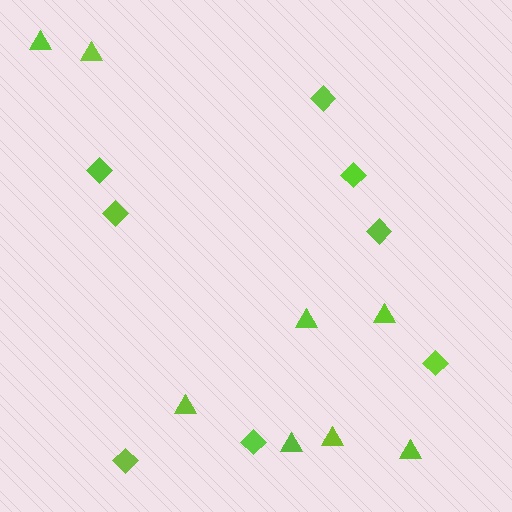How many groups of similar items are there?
There are 2 groups: one group of diamonds (8) and one group of triangles (8).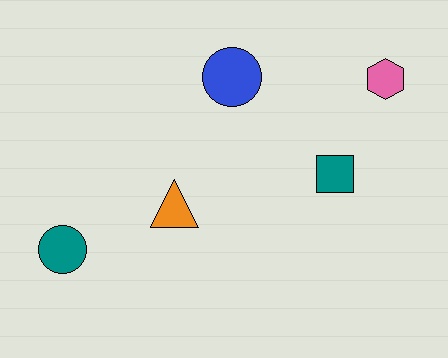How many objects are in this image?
There are 5 objects.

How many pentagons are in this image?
There are no pentagons.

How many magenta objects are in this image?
There are no magenta objects.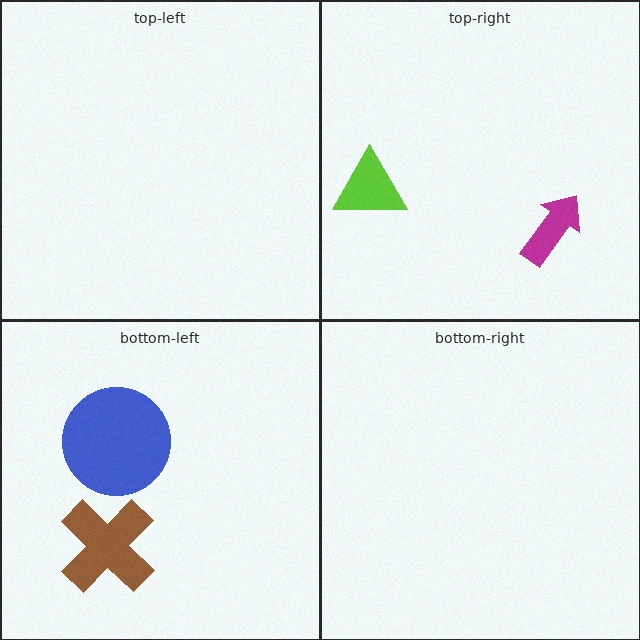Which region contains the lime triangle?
The top-right region.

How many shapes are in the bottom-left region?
2.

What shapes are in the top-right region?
The magenta arrow, the lime triangle.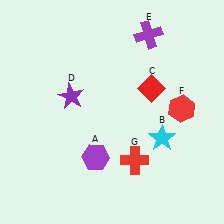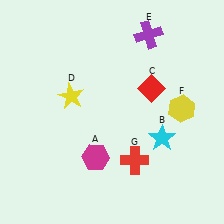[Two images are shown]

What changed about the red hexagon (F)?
In Image 1, F is red. In Image 2, it changed to yellow.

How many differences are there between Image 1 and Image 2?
There are 3 differences between the two images.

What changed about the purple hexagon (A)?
In Image 1, A is purple. In Image 2, it changed to magenta.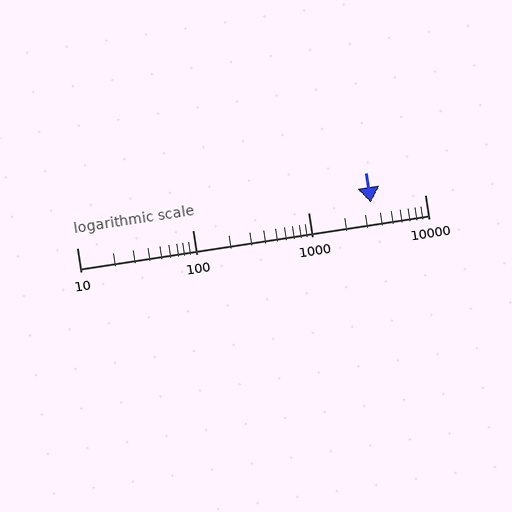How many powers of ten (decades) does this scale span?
The scale spans 3 decades, from 10 to 10000.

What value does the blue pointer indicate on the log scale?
The pointer indicates approximately 3400.